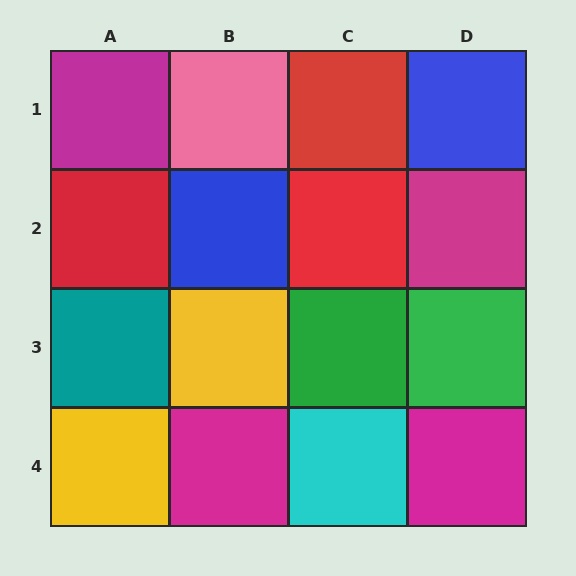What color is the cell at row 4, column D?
Magenta.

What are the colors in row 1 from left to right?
Magenta, pink, red, blue.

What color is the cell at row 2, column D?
Magenta.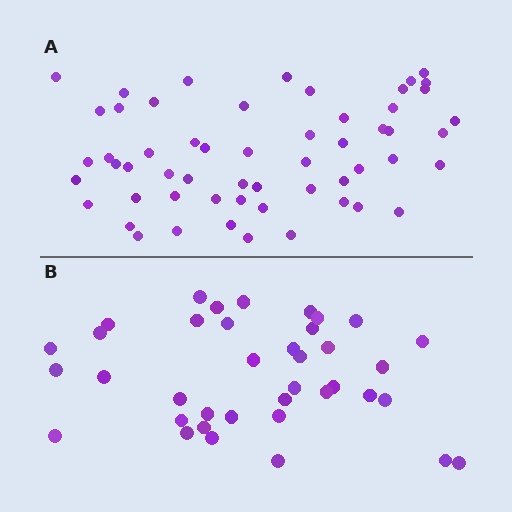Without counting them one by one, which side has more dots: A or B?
Region A (the top region) has more dots.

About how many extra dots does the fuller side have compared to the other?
Region A has approximately 20 more dots than region B.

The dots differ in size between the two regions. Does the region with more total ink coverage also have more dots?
No. Region B has more total ink coverage because its dots are larger, but region A actually contains more individual dots. Total area can be misleading — the number of items is what matters here.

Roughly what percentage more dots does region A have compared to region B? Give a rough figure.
About 45% more.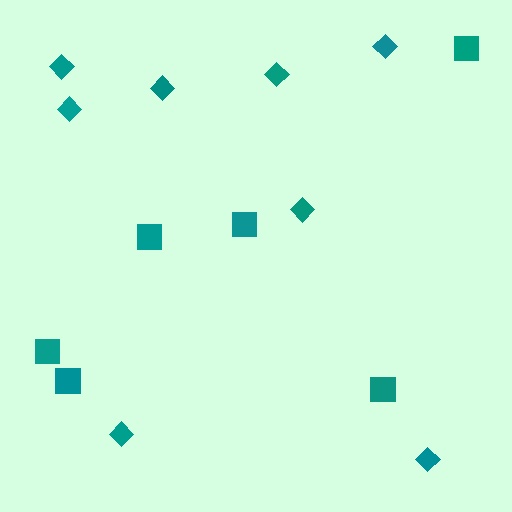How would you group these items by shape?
There are 2 groups: one group of squares (6) and one group of diamonds (8).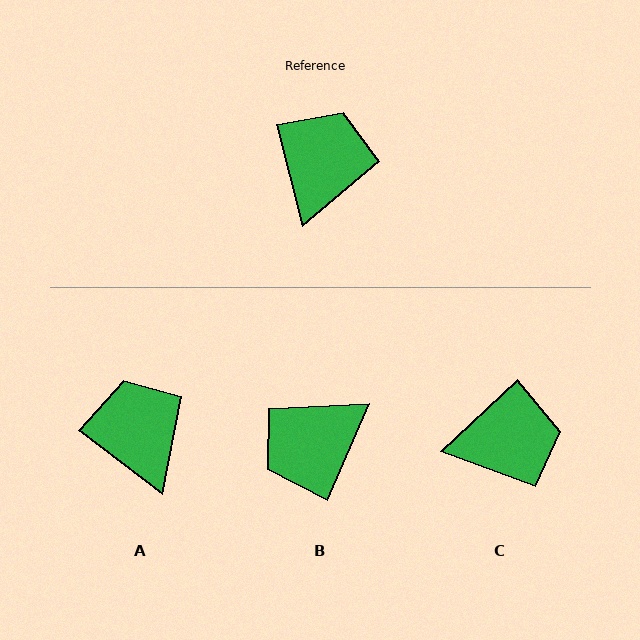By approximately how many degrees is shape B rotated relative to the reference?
Approximately 142 degrees counter-clockwise.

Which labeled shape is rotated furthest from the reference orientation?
B, about 142 degrees away.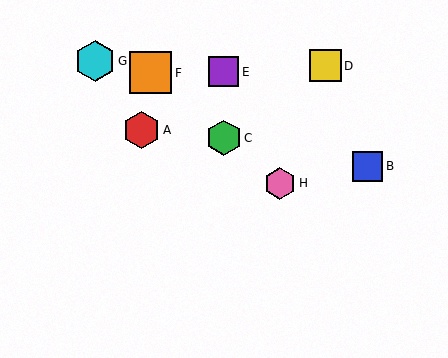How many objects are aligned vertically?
2 objects (C, E) are aligned vertically.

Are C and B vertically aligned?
No, C is at x≈224 and B is at x≈368.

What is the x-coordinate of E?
Object E is at x≈224.